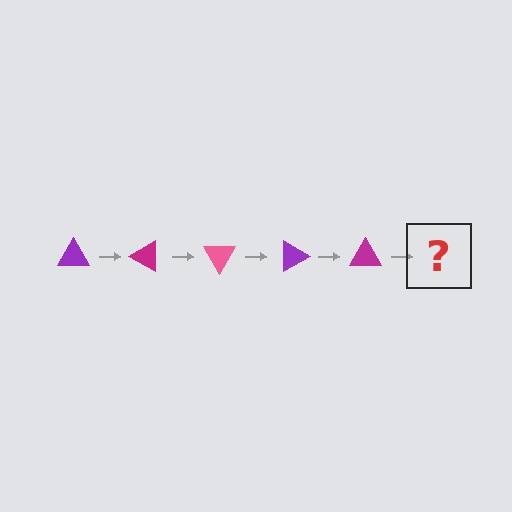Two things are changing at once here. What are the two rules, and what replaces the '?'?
The two rules are that it rotates 30 degrees each step and the color cycles through purple, magenta, and pink. The '?' should be a pink triangle, rotated 150 degrees from the start.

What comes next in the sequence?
The next element should be a pink triangle, rotated 150 degrees from the start.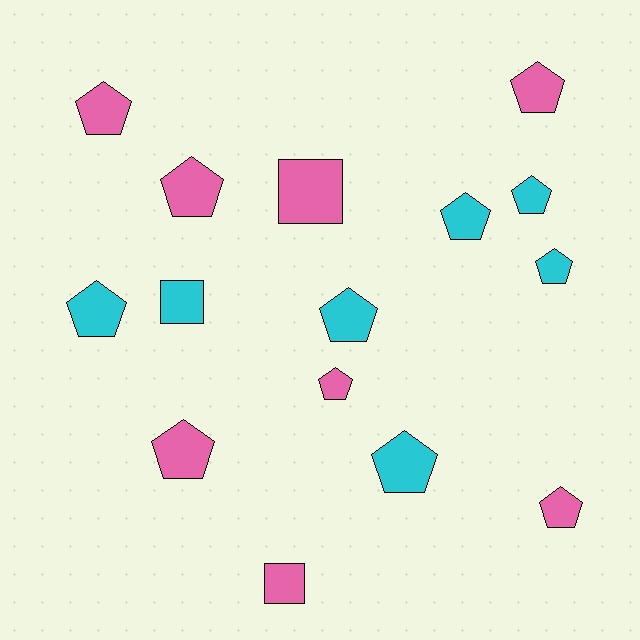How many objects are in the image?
There are 15 objects.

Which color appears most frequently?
Pink, with 8 objects.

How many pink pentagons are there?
There are 6 pink pentagons.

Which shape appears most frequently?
Pentagon, with 12 objects.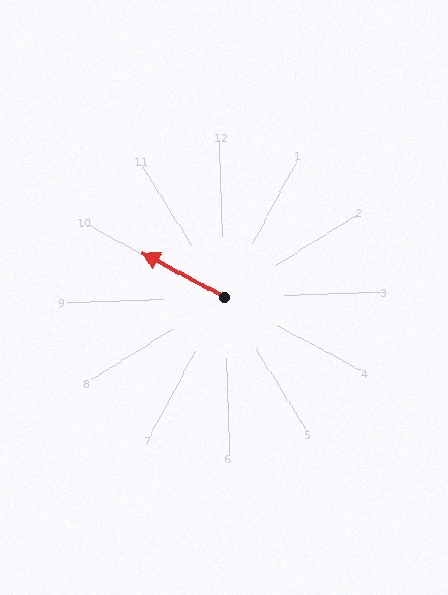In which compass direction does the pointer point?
Northwest.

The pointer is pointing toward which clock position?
Roughly 10 o'clock.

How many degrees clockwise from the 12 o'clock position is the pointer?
Approximately 301 degrees.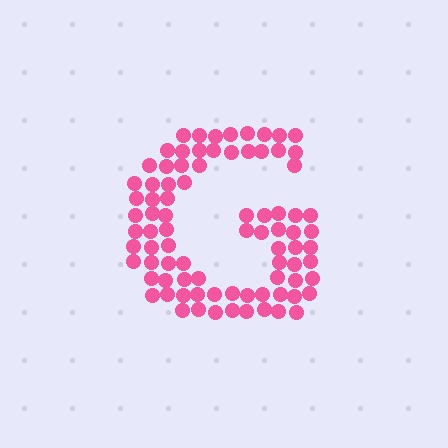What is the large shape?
The large shape is the letter G.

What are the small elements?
The small elements are circles.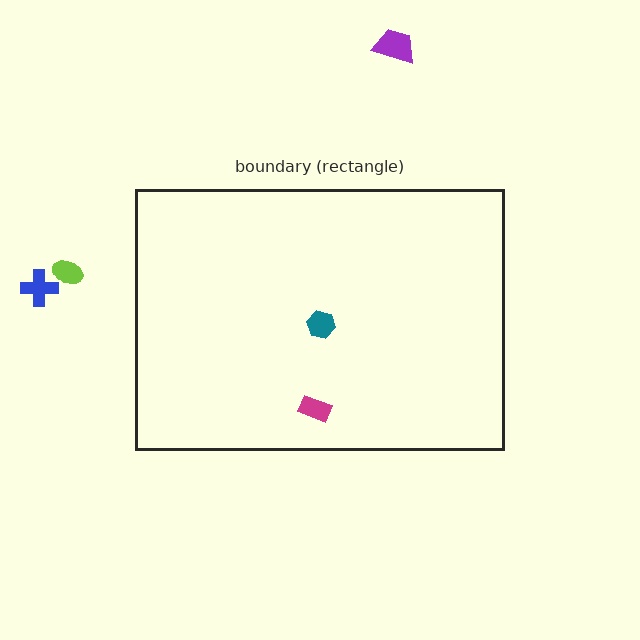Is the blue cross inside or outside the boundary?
Outside.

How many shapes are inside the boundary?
2 inside, 3 outside.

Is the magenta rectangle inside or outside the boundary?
Inside.